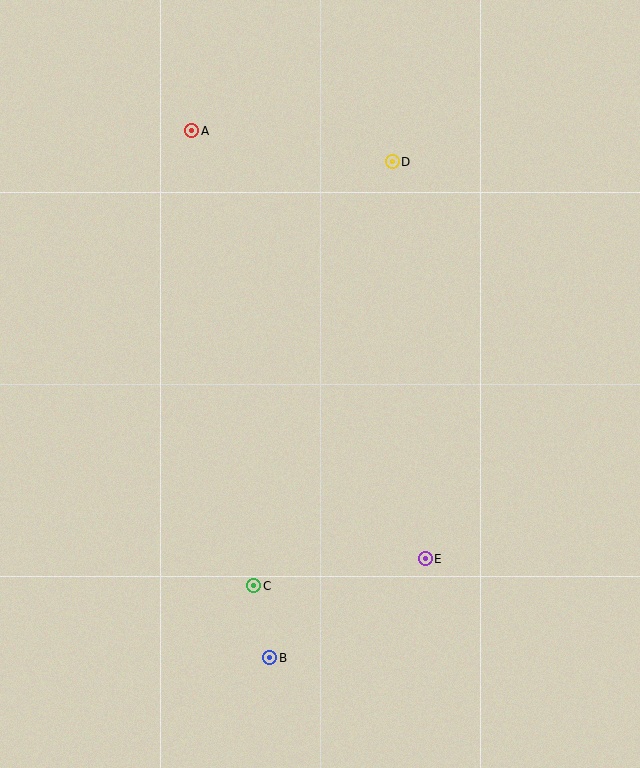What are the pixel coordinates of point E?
Point E is at (425, 559).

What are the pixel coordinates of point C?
Point C is at (254, 586).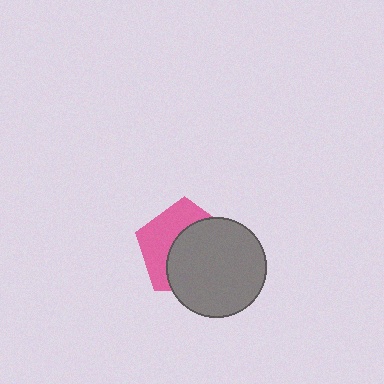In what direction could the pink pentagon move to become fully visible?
The pink pentagon could move toward the upper-left. That would shift it out from behind the gray circle entirely.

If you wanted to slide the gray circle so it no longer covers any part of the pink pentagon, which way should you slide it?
Slide it toward the lower-right — that is the most direct way to separate the two shapes.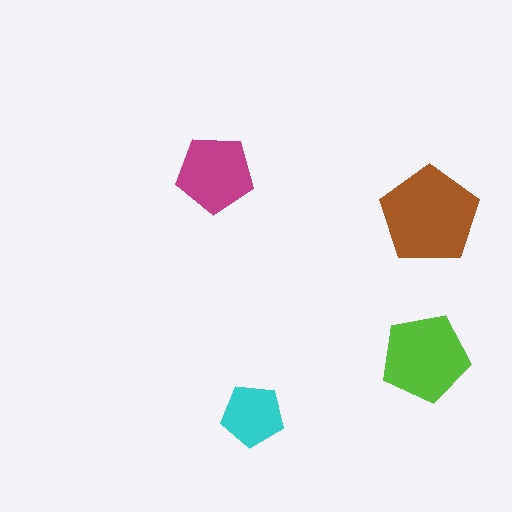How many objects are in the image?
There are 4 objects in the image.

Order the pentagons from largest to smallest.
the brown one, the lime one, the magenta one, the cyan one.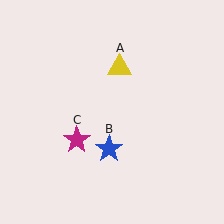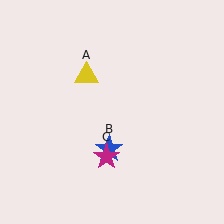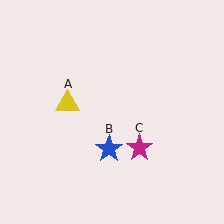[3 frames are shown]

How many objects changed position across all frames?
2 objects changed position: yellow triangle (object A), magenta star (object C).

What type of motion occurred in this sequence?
The yellow triangle (object A), magenta star (object C) rotated counterclockwise around the center of the scene.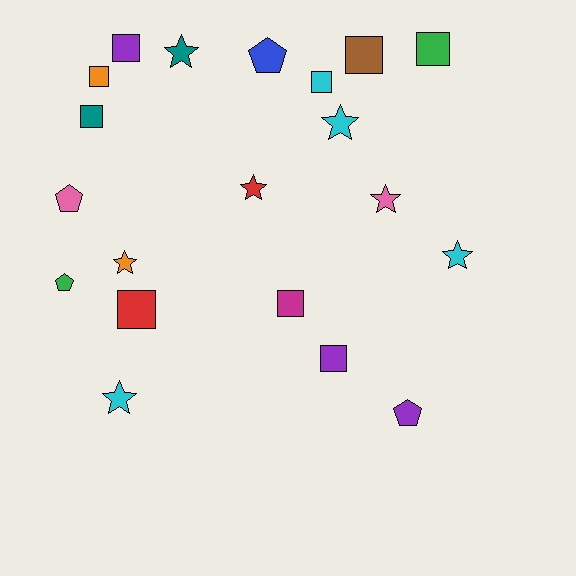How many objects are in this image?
There are 20 objects.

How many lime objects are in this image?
There are no lime objects.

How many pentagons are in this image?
There are 4 pentagons.